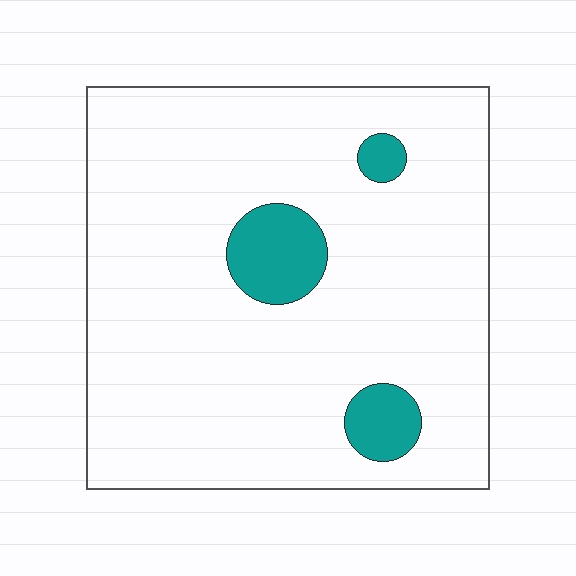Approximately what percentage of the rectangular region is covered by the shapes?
Approximately 10%.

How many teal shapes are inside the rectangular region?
3.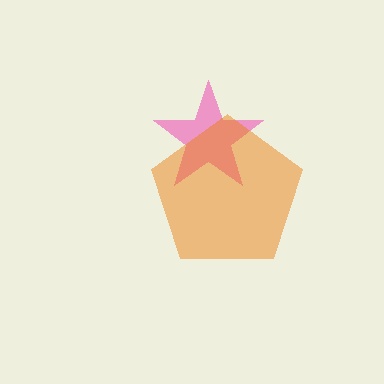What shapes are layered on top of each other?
The layered shapes are: a pink star, an orange pentagon.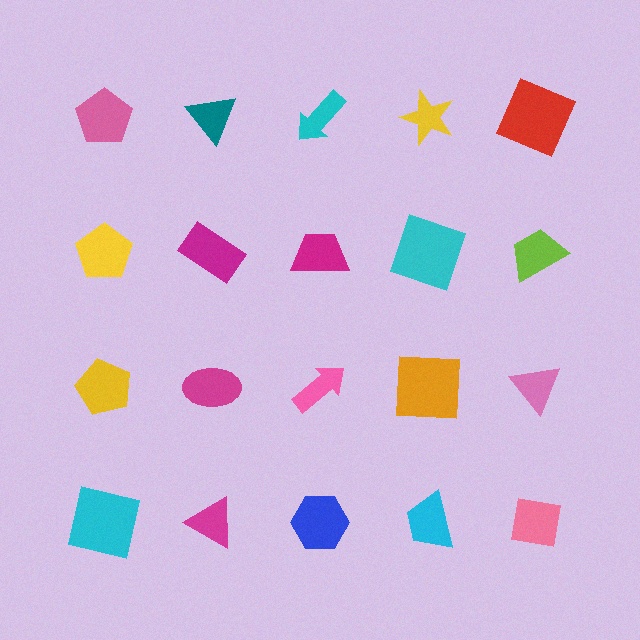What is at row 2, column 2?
A magenta rectangle.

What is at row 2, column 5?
A lime trapezoid.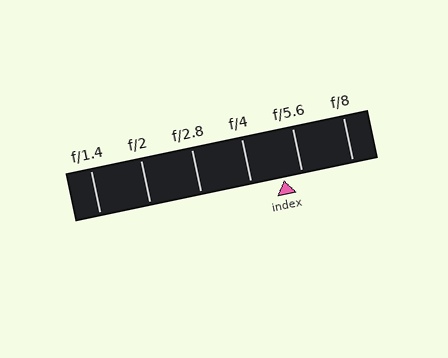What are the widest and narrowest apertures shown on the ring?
The widest aperture shown is f/1.4 and the narrowest is f/8.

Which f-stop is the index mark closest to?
The index mark is closest to f/5.6.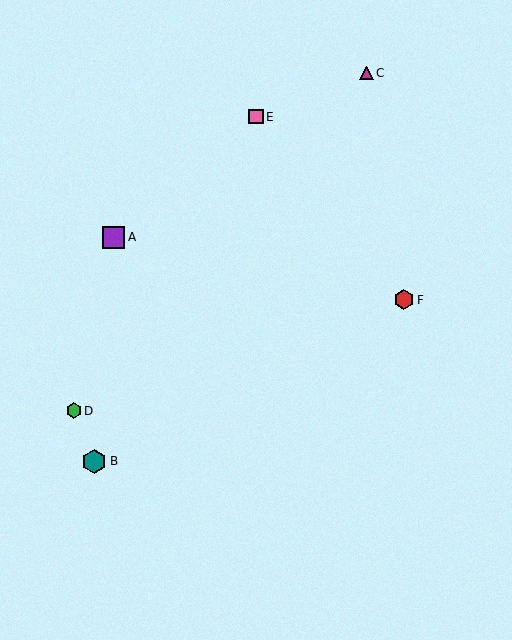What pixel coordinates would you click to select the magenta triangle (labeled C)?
Click at (366, 73) to select the magenta triangle C.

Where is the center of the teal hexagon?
The center of the teal hexagon is at (94, 461).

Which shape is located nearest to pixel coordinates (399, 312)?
The red hexagon (labeled F) at (404, 300) is nearest to that location.